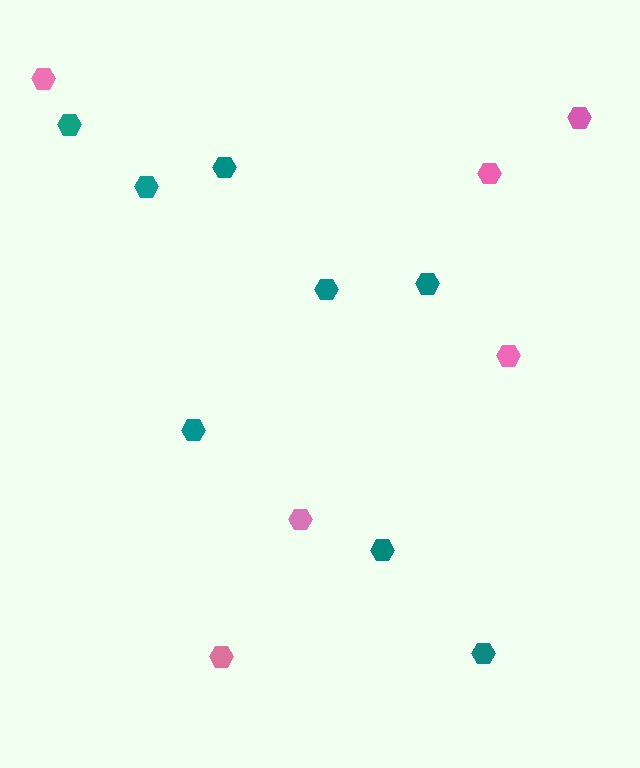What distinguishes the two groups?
There are 2 groups: one group of teal hexagons (8) and one group of pink hexagons (6).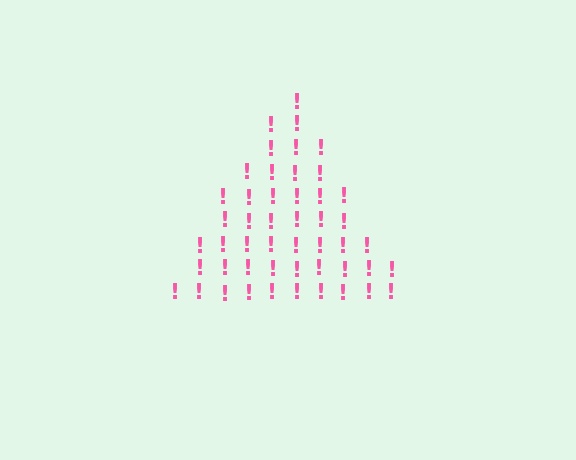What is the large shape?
The large shape is a triangle.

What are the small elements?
The small elements are exclamation marks.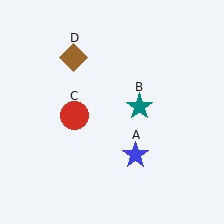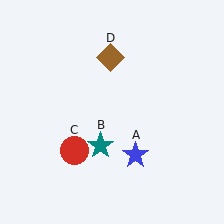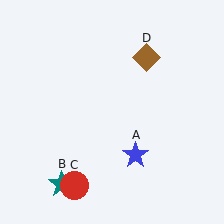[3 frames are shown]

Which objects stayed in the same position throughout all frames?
Blue star (object A) remained stationary.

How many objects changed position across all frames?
3 objects changed position: teal star (object B), red circle (object C), brown diamond (object D).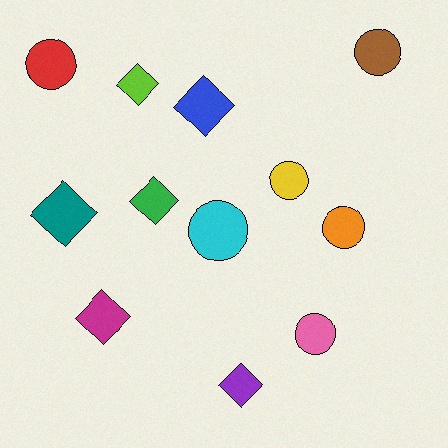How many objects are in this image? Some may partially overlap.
There are 12 objects.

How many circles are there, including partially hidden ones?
There are 6 circles.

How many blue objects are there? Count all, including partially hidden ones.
There is 1 blue object.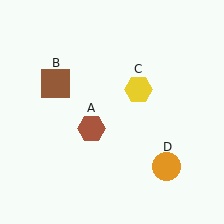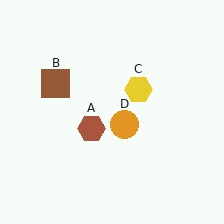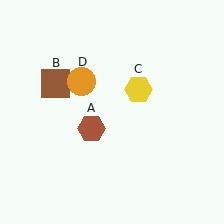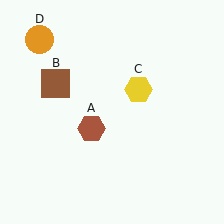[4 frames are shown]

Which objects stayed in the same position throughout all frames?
Brown hexagon (object A) and brown square (object B) and yellow hexagon (object C) remained stationary.